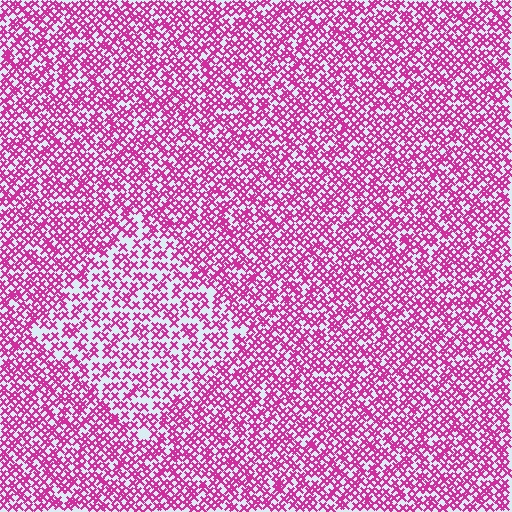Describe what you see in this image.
The image contains small magenta elements arranged at two different densities. A diamond-shaped region is visible where the elements are less densely packed than the surrounding area.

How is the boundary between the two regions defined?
The boundary is defined by a change in element density (approximately 1.6x ratio). All elements are the same color, size, and shape.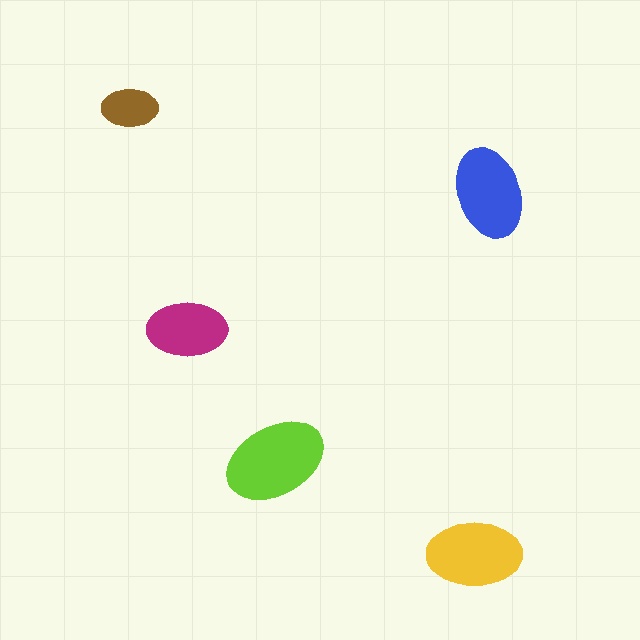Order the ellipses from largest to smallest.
the lime one, the yellow one, the blue one, the magenta one, the brown one.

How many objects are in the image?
There are 5 objects in the image.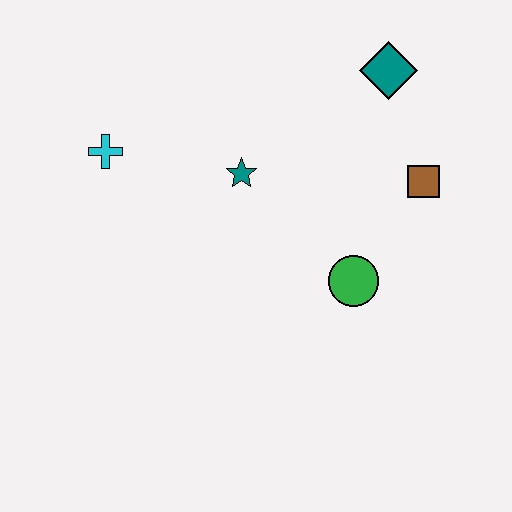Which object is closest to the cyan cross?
The teal star is closest to the cyan cross.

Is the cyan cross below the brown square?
No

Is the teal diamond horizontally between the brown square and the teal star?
Yes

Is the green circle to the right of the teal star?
Yes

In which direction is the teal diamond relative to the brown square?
The teal diamond is above the brown square.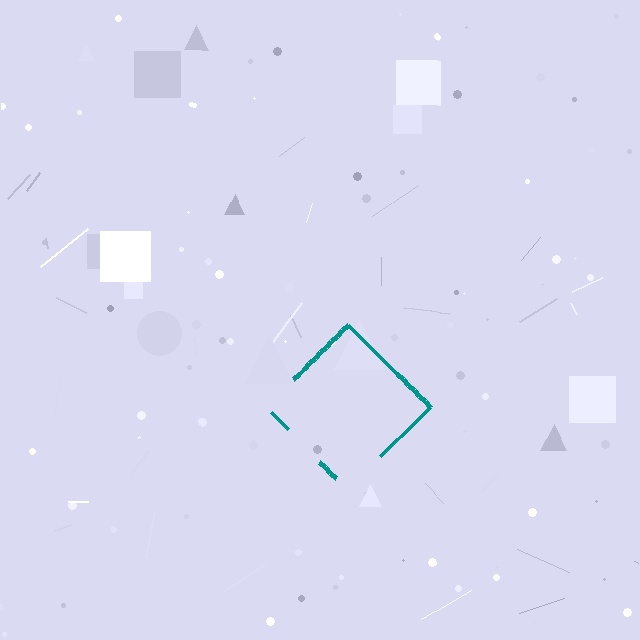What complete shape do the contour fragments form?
The contour fragments form a diamond.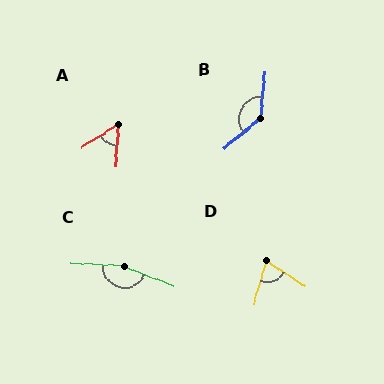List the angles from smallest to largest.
A (53°), D (72°), B (135°), C (161°).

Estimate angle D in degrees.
Approximately 72 degrees.